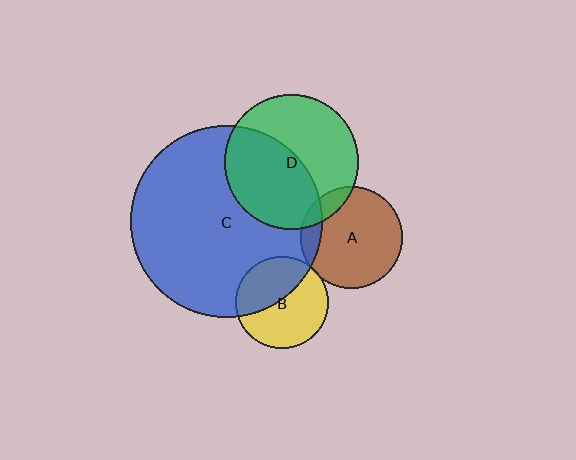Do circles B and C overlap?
Yes.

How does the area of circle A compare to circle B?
Approximately 1.2 times.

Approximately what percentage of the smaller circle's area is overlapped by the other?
Approximately 40%.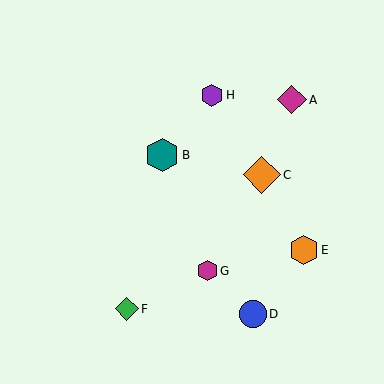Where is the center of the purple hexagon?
The center of the purple hexagon is at (212, 95).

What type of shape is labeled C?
Shape C is an orange diamond.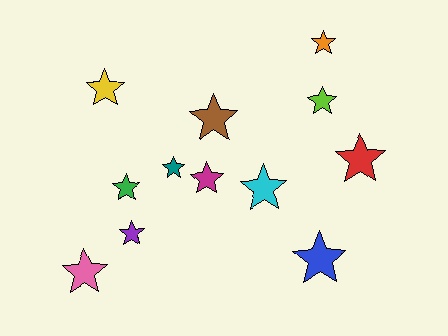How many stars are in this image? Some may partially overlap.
There are 12 stars.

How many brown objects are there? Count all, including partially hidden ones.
There is 1 brown object.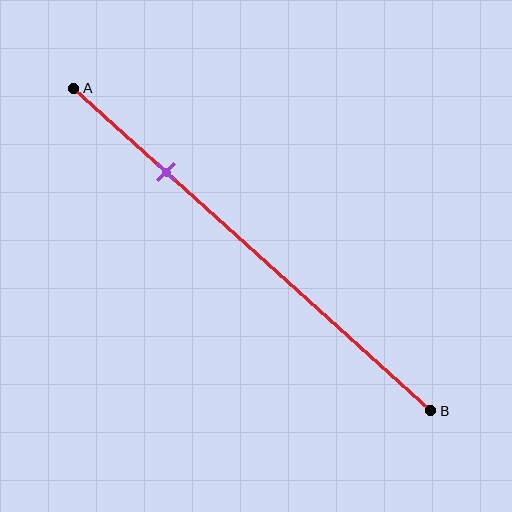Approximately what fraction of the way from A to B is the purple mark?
The purple mark is approximately 25% of the way from A to B.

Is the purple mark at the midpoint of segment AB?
No, the mark is at about 25% from A, not at the 50% midpoint.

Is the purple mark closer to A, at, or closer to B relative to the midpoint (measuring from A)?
The purple mark is closer to point A than the midpoint of segment AB.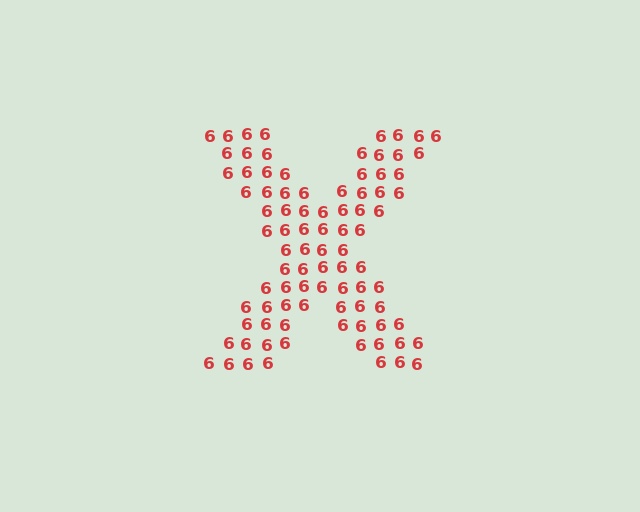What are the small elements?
The small elements are digit 6's.